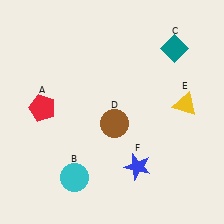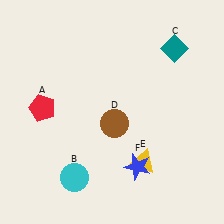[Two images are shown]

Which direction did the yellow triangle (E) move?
The yellow triangle (E) moved down.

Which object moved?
The yellow triangle (E) moved down.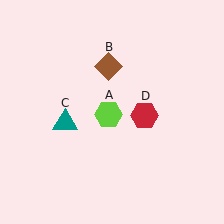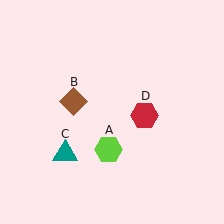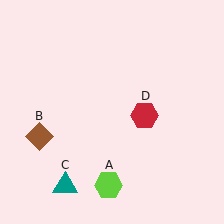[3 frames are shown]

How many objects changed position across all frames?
3 objects changed position: lime hexagon (object A), brown diamond (object B), teal triangle (object C).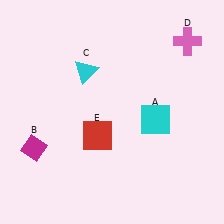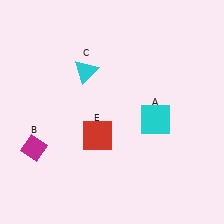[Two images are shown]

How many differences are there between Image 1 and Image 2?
There is 1 difference between the two images.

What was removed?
The pink cross (D) was removed in Image 2.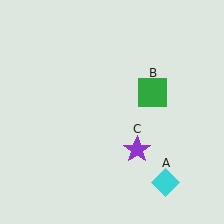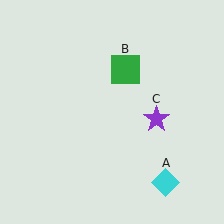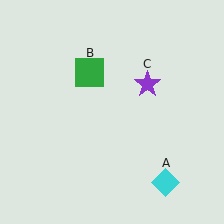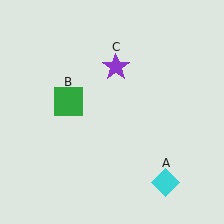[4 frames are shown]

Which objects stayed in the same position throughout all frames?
Cyan diamond (object A) remained stationary.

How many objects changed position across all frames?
2 objects changed position: green square (object B), purple star (object C).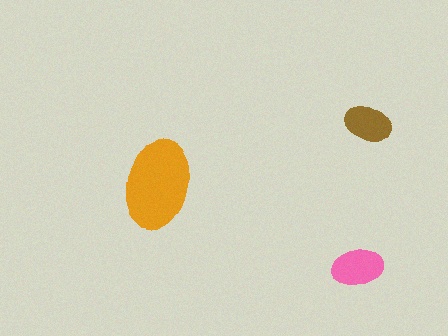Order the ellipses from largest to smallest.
the orange one, the pink one, the brown one.